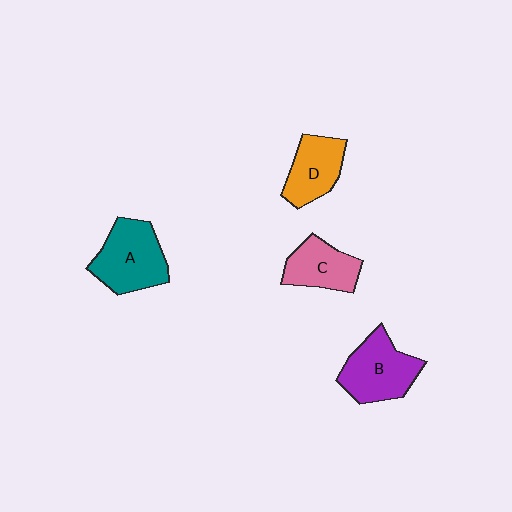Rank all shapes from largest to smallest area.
From largest to smallest: A (teal), B (purple), D (orange), C (pink).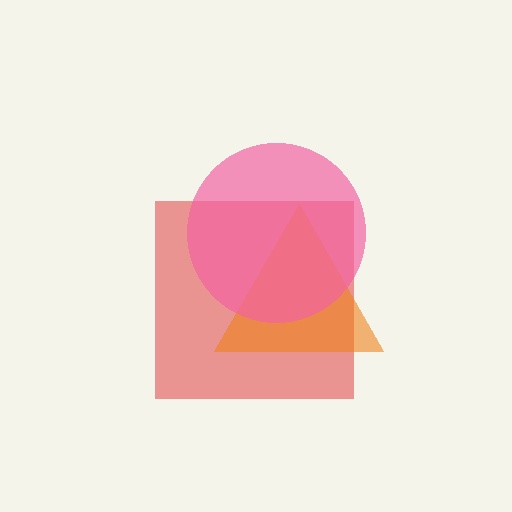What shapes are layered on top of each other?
The layered shapes are: a red square, an orange triangle, a pink circle.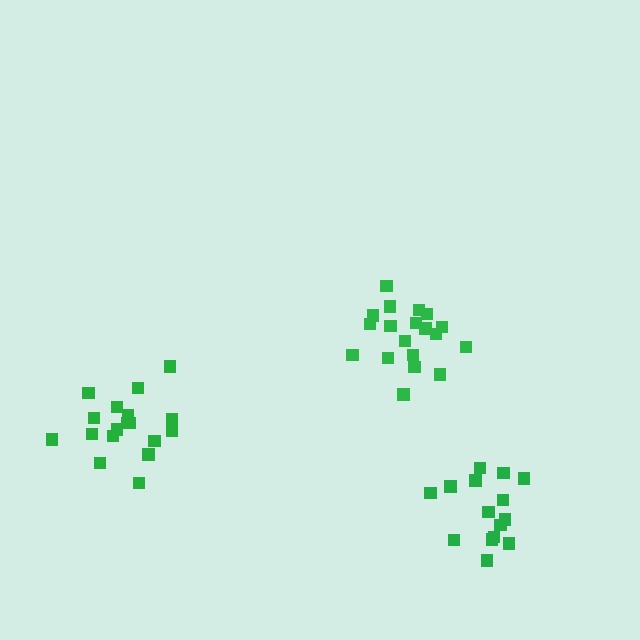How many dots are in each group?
Group 1: 16 dots, Group 2: 18 dots, Group 3: 19 dots (53 total).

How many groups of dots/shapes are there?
There are 3 groups.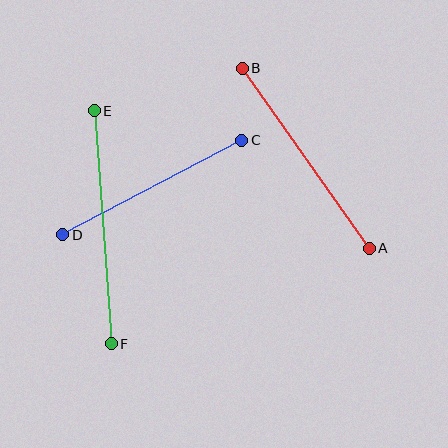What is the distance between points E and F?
The distance is approximately 234 pixels.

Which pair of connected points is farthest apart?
Points E and F are farthest apart.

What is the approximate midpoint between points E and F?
The midpoint is at approximately (103, 227) pixels.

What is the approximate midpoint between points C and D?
The midpoint is at approximately (152, 188) pixels.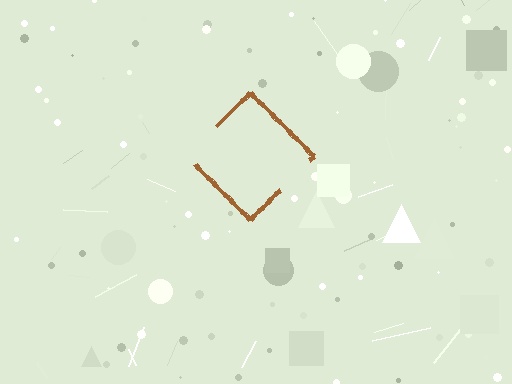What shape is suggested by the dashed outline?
The dashed outline suggests a diamond.